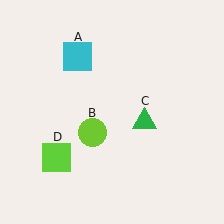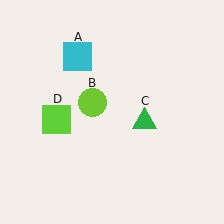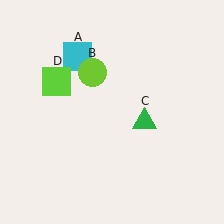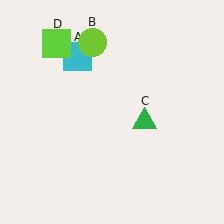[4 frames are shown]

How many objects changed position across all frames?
2 objects changed position: lime circle (object B), lime square (object D).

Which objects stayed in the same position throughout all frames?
Cyan square (object A) and green triangle (object C) remained stationary.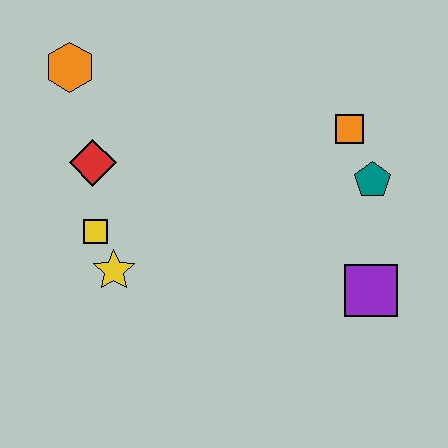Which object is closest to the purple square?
The teal pentagon is closest to the purple square.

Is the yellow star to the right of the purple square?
No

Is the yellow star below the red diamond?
Yes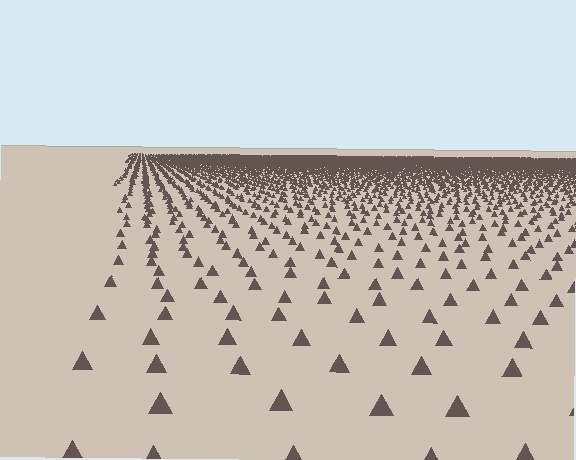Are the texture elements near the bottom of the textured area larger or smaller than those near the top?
Larger. Near the bottom, elements are closer to the viewer and appear at a bigger on-screen size.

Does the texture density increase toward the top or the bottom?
Density increases toward the top.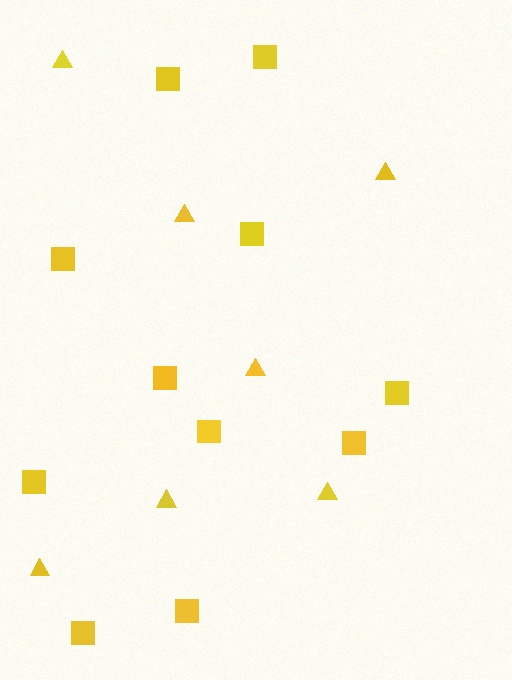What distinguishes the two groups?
There are 2 groups: one group of triangles (7) and one group of squares (11).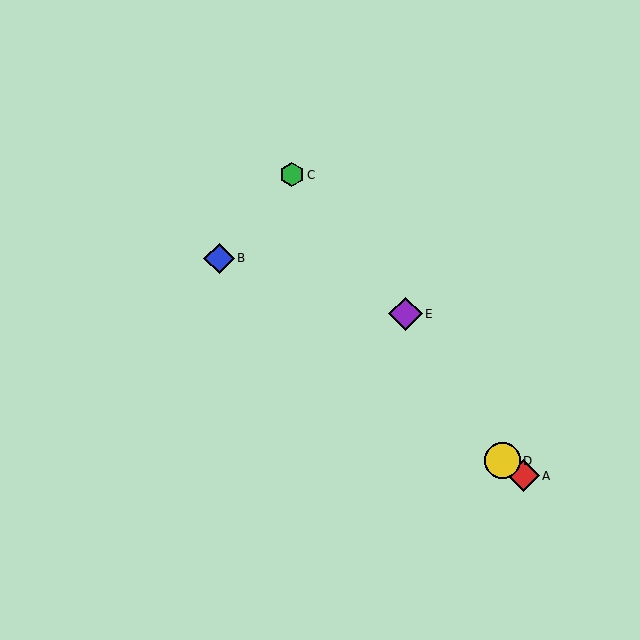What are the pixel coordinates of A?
Object A is at (523, 476).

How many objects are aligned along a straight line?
3 objects (A, B, D) are aligned along a straight line.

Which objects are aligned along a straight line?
Objects A, B, D are aligned along a straight line.